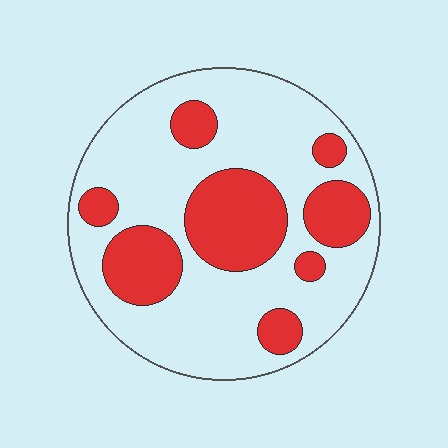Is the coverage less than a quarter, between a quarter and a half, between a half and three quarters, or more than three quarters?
Between a quarter and a half.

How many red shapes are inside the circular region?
8.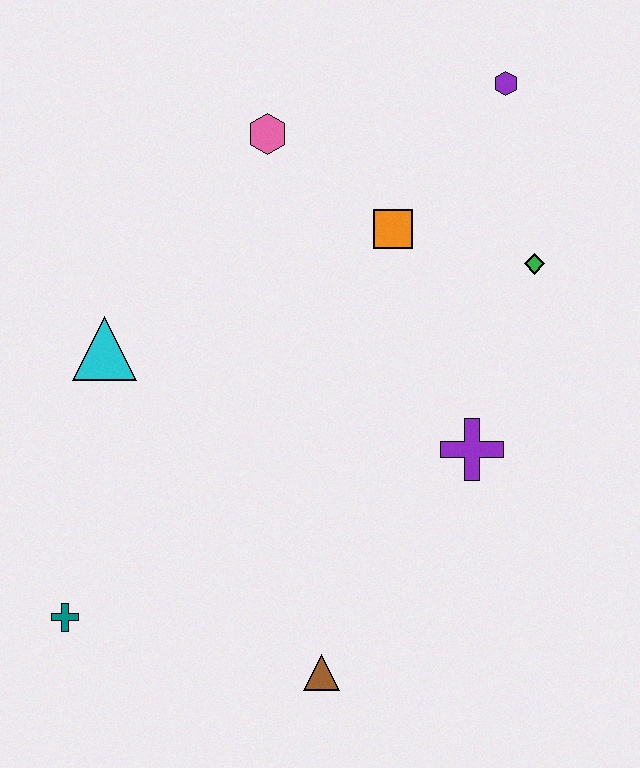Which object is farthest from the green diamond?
The teal cross is farthest from the green diamond.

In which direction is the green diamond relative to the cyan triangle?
The green diamond is to the right of the cyan triangle.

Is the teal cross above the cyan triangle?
No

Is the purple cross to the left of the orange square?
No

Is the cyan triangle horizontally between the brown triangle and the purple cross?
No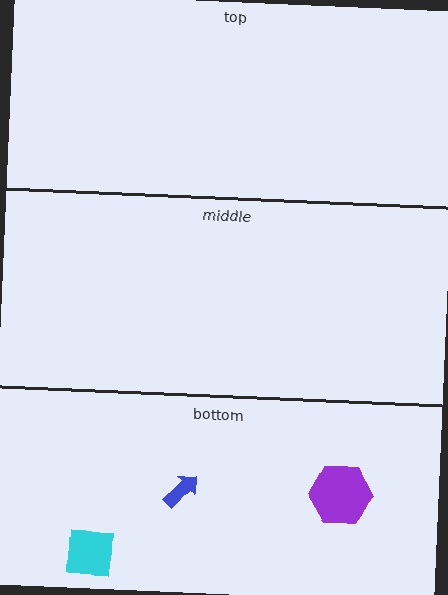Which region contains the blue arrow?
The bottom region.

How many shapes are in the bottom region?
3.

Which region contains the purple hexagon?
The bottom region.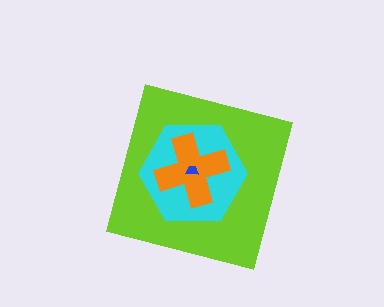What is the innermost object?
The blue trapezoid.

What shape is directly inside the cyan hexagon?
The orange cross.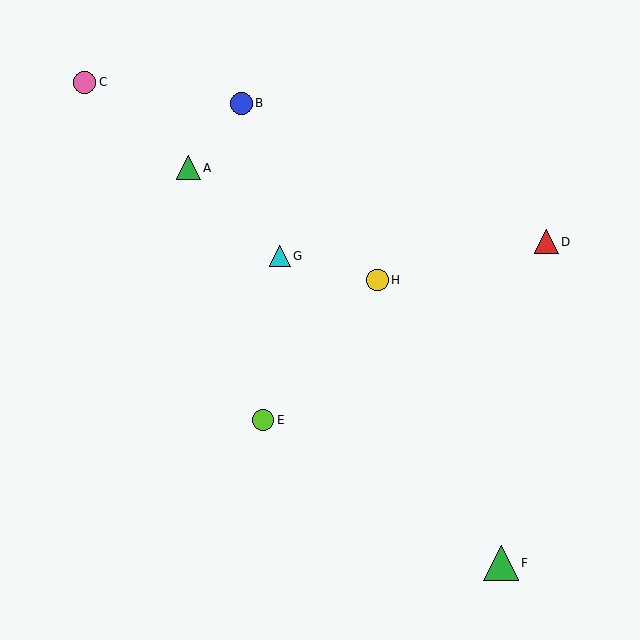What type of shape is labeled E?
Shape E is a lime circle.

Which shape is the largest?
The green triangle (labeled F) is the largest.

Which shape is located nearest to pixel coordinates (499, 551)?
The green triangle (labeled F) at (501, 563) is nearest to that location.